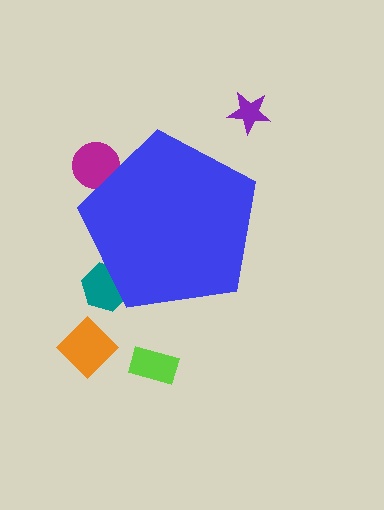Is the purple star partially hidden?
No, the purple star is fully visible.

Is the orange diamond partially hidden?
No, the orange diamond is fully visible.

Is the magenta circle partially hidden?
Yes, the magenta circle is partially hidden behind the blue pentagon.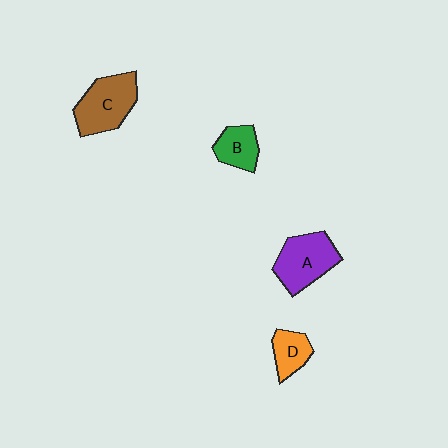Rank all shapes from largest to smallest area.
From largest to smallest: C (brown), A (purple), B (green), D (orange).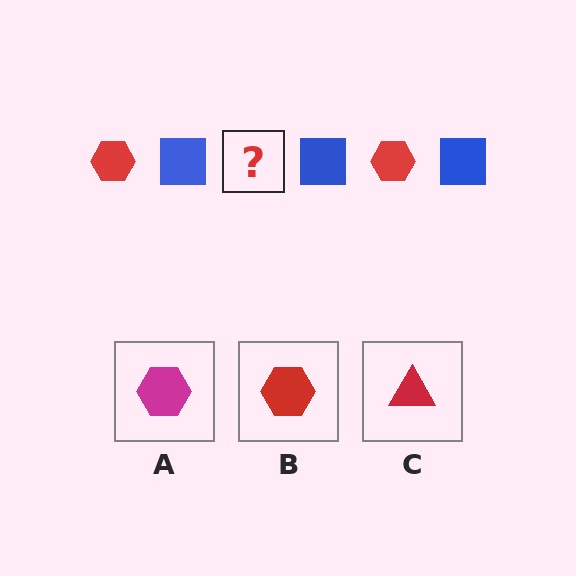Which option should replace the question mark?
Option B.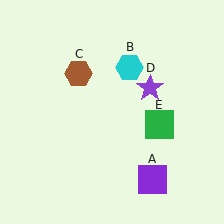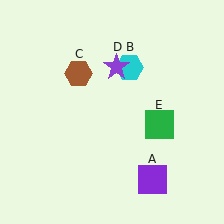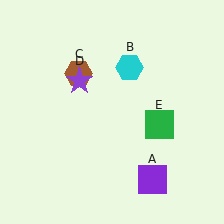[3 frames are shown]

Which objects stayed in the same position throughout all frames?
Purple square (object A) and cyan hexagon (object B) and brown hexagon (object C) and green square (object E) remained stationary.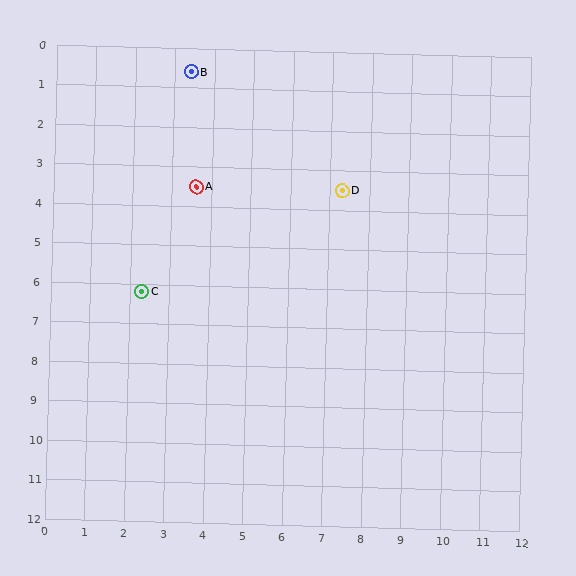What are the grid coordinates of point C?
Point C is at approximately (2.3, 6.2).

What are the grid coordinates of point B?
Point B is at approximately (3.4, 0.6).